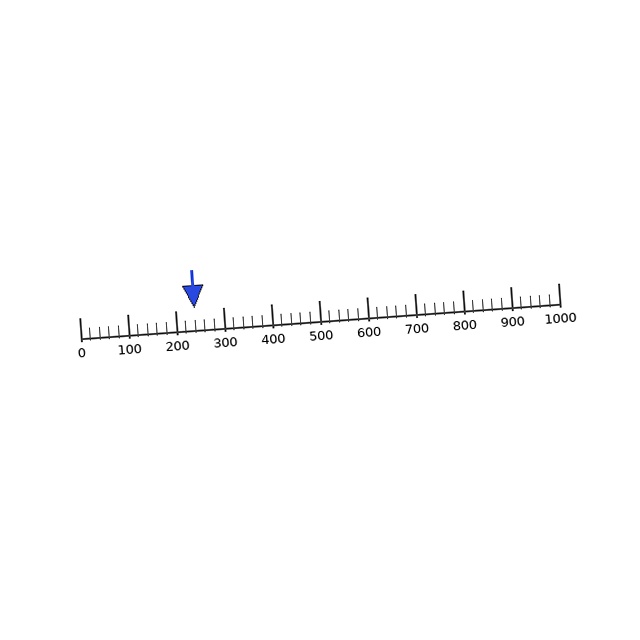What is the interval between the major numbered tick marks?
The major tick marks are spaced 100 units apart.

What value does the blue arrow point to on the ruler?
The blue arrow points to approximately 240.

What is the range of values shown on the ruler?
The ruler shows values from 0 to 1000.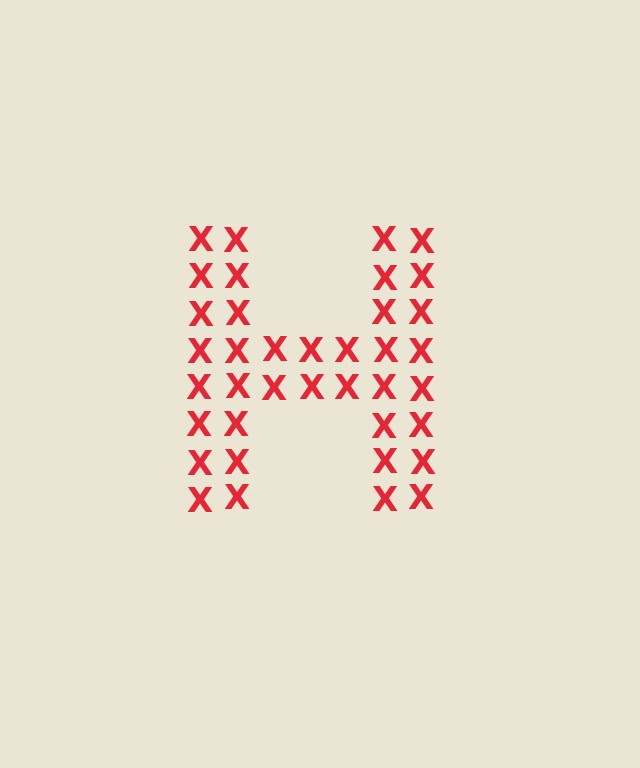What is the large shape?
The large shape is the letter H.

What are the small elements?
The small elements are letter X's.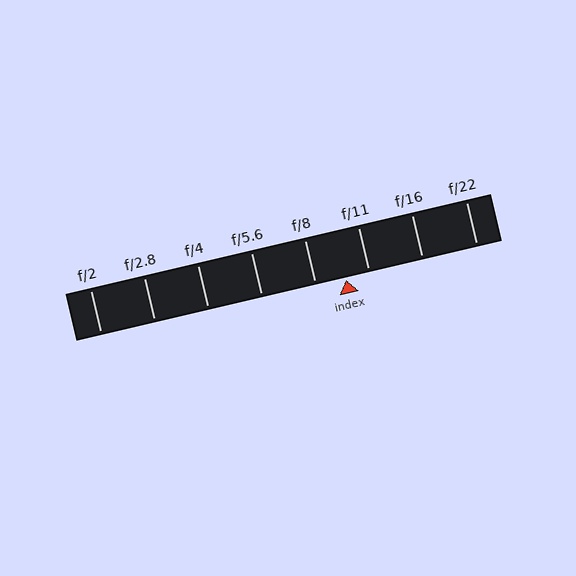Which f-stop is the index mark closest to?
The index mark is closest to f/11.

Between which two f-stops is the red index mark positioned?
The index mark is between f/8 and f/11.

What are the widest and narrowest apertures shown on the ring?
The widest aperture shown is f/2 and the narrowest is f/22.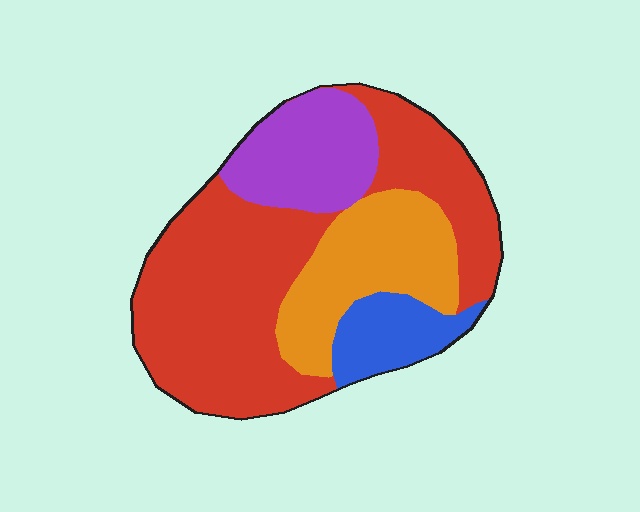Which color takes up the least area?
Blue, at roughly 10%.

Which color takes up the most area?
Red, at roughly 55%.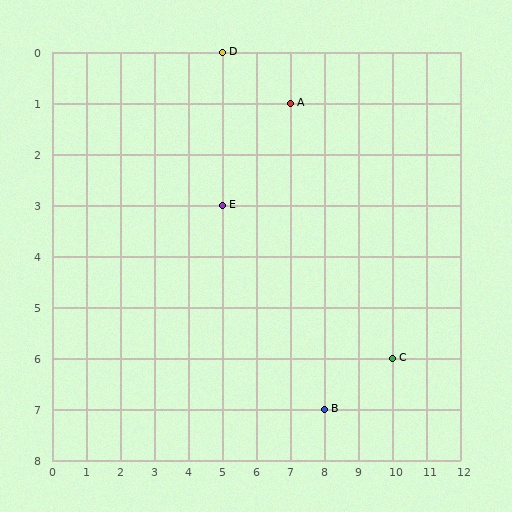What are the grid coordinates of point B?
Point B is at grid coordinates (8, 7).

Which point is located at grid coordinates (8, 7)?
Point B is at (8, 7).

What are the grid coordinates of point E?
Point E is at grid coordinates (5, 3).